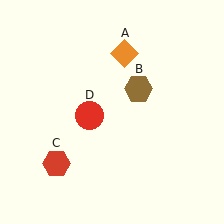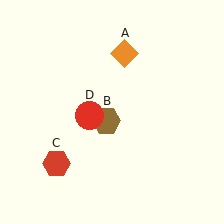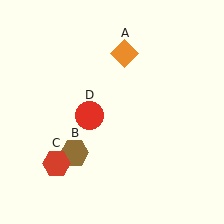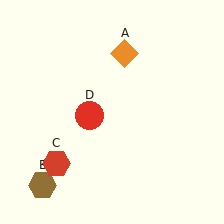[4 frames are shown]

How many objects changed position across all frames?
1 object changed position: brown hexagon (object B).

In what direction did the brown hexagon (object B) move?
The brown hexagon (object B) moved down and to the left.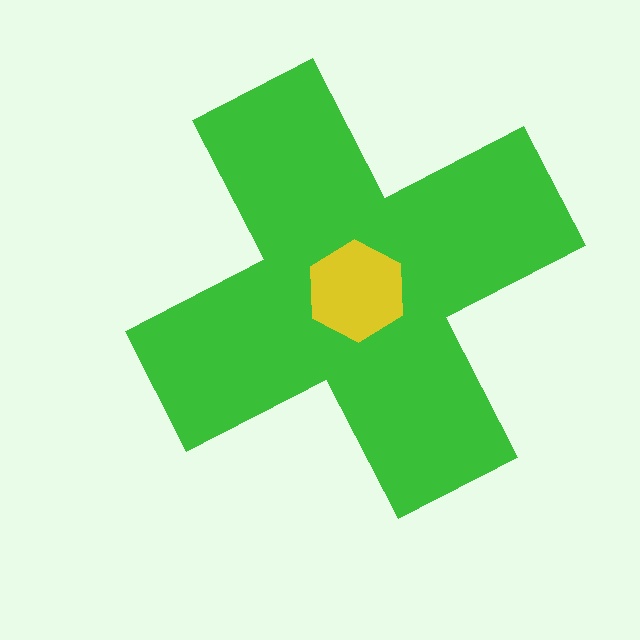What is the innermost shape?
The yellow hexagon.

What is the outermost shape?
The green cross.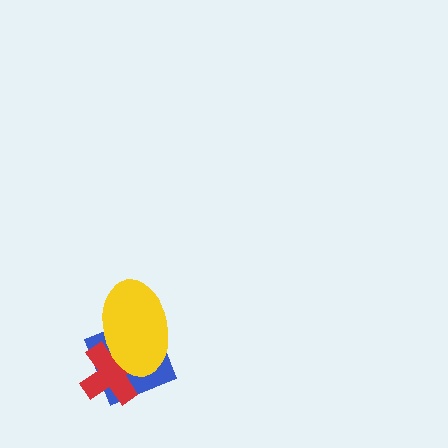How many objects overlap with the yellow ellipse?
2 objects overlap with the yellow ellipse.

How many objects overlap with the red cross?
2 objects overlap with the red cross.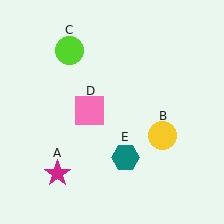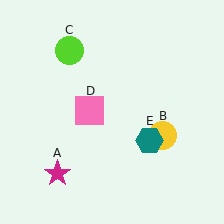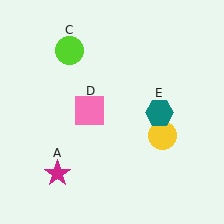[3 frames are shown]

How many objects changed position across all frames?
1 object changed position: teal hexagon (object E).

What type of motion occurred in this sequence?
The teal hexagon (object E) rotated counterclockwise around the center of the scene.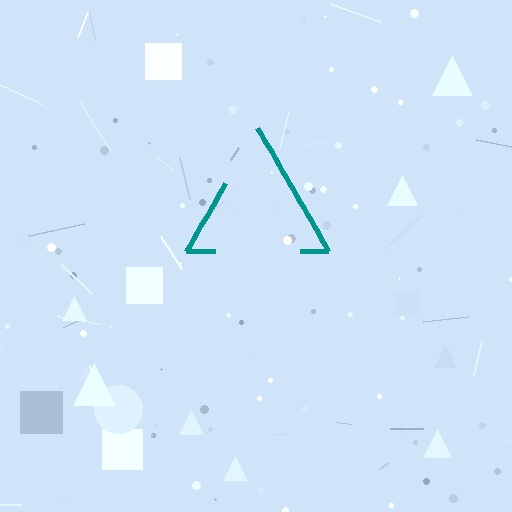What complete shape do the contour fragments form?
The contour fragments form a triangle.